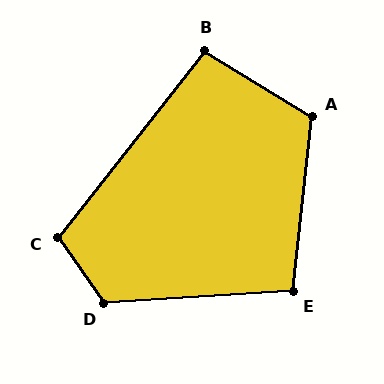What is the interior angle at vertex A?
Approximately 115 degrees (obtuse).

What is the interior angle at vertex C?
Approximately 107 degrees (obtuse).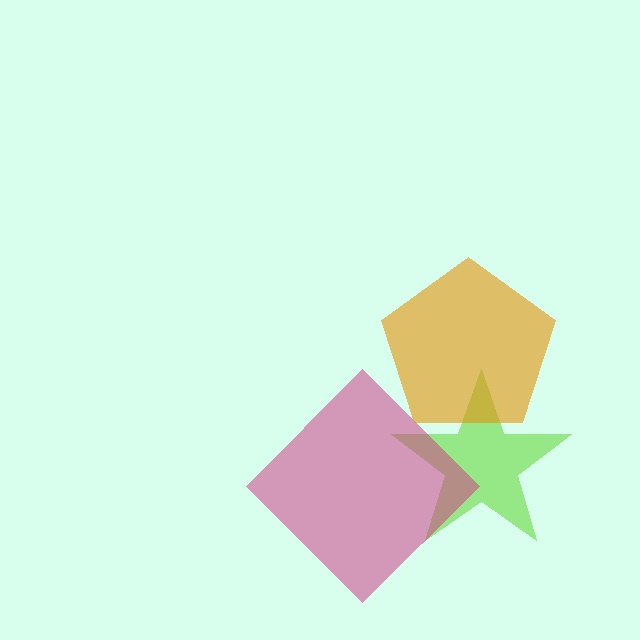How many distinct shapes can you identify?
There are 3 distinct shapes: a lime star, a magenta diamond, an orange pentagon.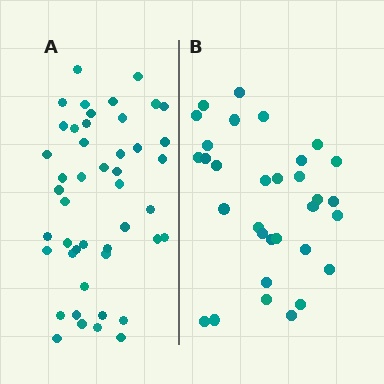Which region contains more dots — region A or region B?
Region A (the left region) has more dots.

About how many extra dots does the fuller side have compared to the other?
Region A has approximately 15 more dots than region B.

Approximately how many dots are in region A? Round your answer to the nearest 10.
About 50 dots. (The exact count is 46, which rounds to 50.)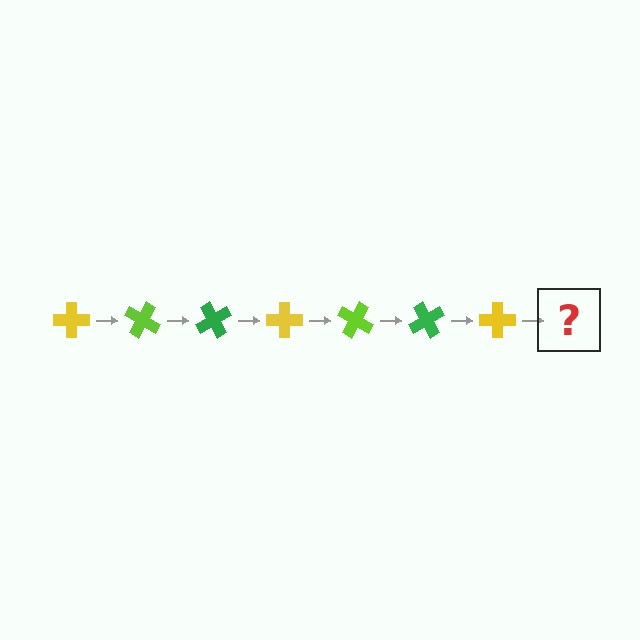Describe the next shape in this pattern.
It should be a lime cross, rotated 210 degrees from the start.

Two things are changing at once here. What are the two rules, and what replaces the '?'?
The two rules are that it rotates 30 degrees each step and the color cycles through yellow, lime, and green. The '?' should be a lime cross, rotated 210 degrees from the start.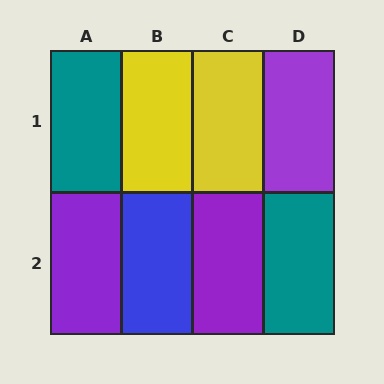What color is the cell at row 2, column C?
Purple.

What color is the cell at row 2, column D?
Teal.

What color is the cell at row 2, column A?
Purple.